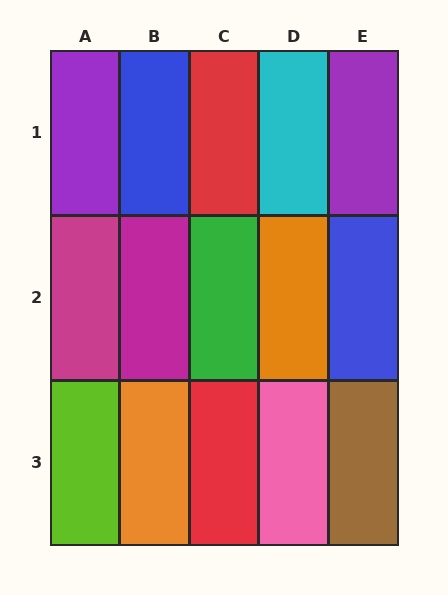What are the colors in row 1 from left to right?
Purple, blue, red, cyan, purple.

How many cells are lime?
1 cell is lime.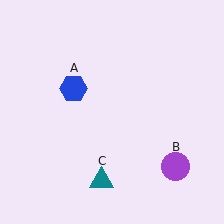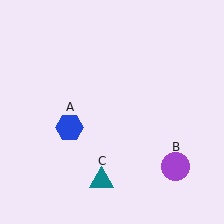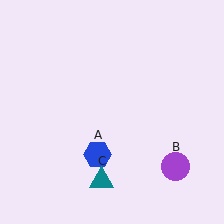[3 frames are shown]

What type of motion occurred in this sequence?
The blue hexagon (object A) rotated counterclockwise around the center of the scene.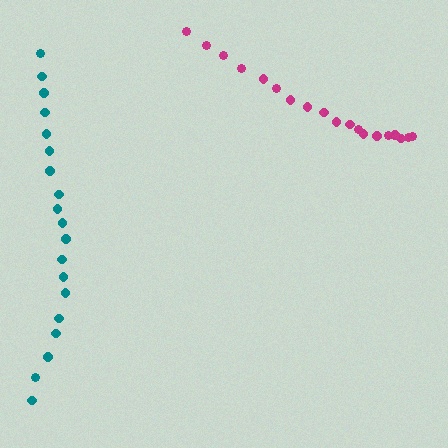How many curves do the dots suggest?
There are 2 distinct paths.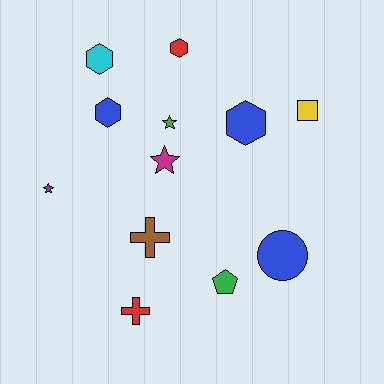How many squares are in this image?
There is 1 square.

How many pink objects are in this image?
There are no pink objects.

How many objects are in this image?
There are 12 objects.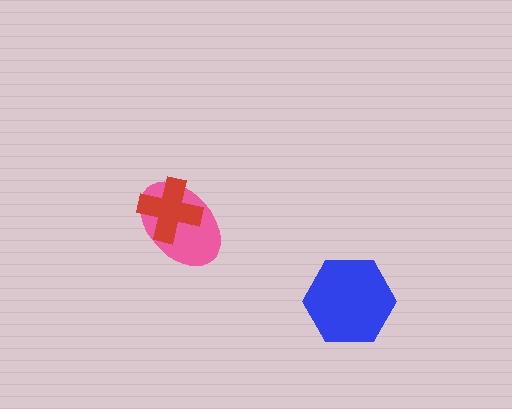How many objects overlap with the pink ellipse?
1 object overlaps with the pink ellipse.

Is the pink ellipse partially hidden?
Yes, it is partially covered by another shape.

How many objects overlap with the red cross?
1 object overlaps with the red cross.